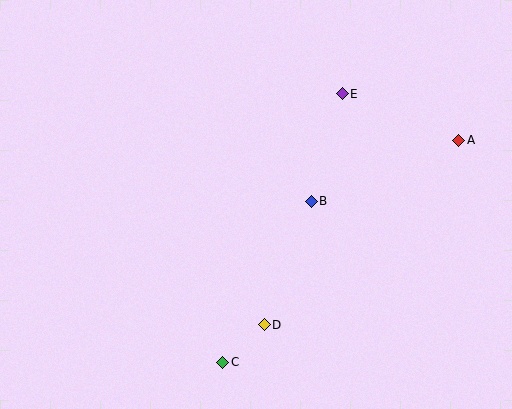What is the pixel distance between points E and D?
The distance between E and D is 244 pixels.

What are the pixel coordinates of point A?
Point A is at (459, 140).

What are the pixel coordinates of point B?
Point B is at (311, 201).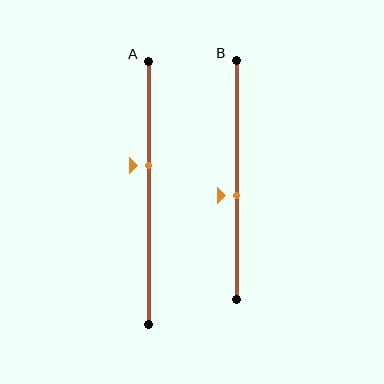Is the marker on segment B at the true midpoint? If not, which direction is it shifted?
No, the marker on segment B is shifted downward by about 7% of the segment length.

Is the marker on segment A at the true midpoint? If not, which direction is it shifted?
No, the marker on segment A is shifted upward by about 10% of the segment length.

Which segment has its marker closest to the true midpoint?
Segment B has its marker closest to the true midpoint.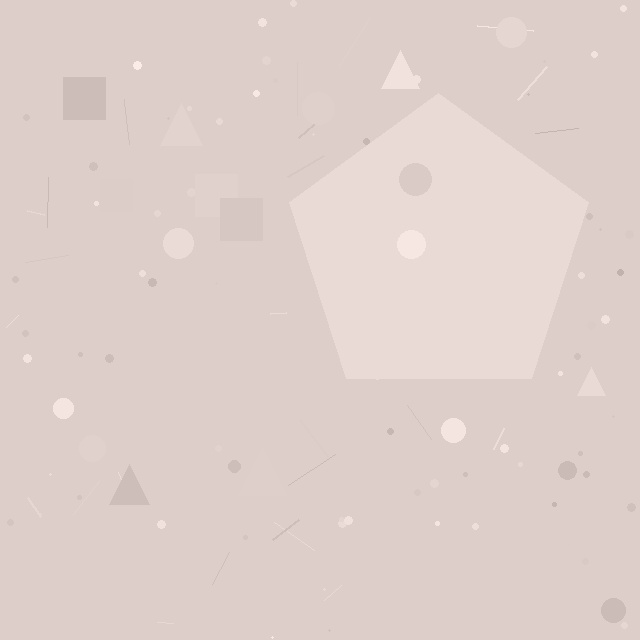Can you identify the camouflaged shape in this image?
The camouflaged shape is a pentagon.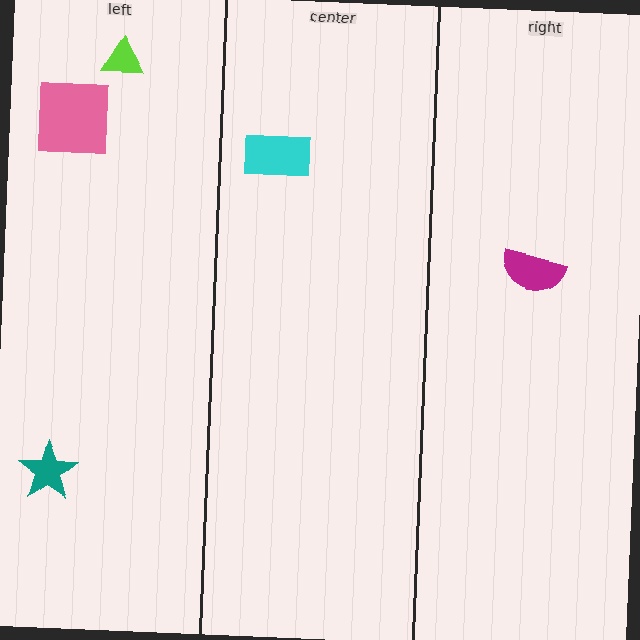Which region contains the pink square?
The left region.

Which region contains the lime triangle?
The left region.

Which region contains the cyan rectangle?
The center region.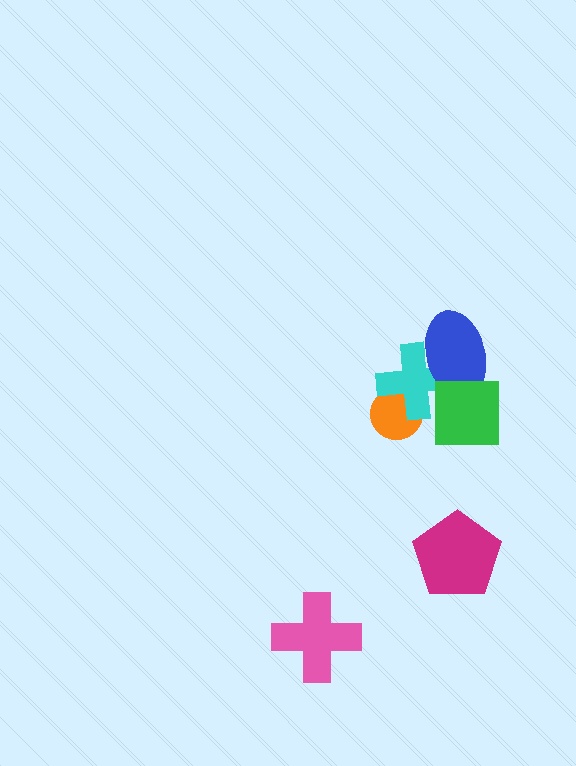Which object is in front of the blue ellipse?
The green square is in front of the blue ellipse.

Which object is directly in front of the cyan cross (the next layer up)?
The blue ellipse is directly in front of the cyan cross.